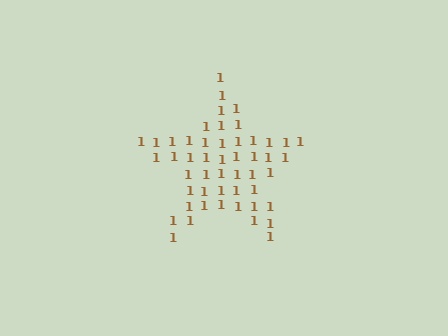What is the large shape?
The large shape is a star.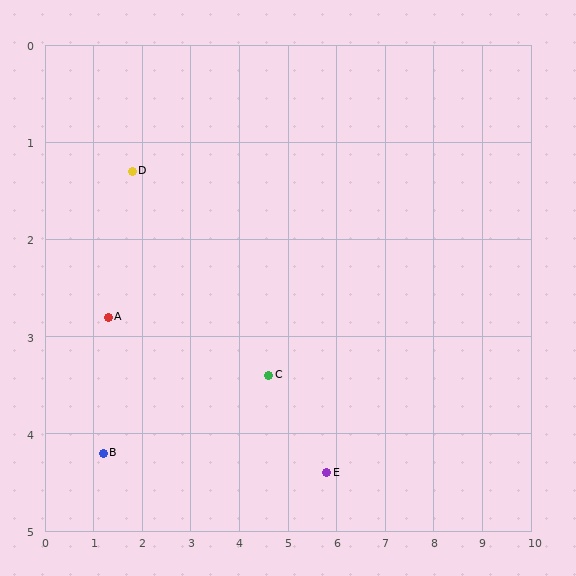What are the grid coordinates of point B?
Point B is at approximately (1.2, 4.2).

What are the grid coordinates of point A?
Point A is at approximately (1.3, 2.8).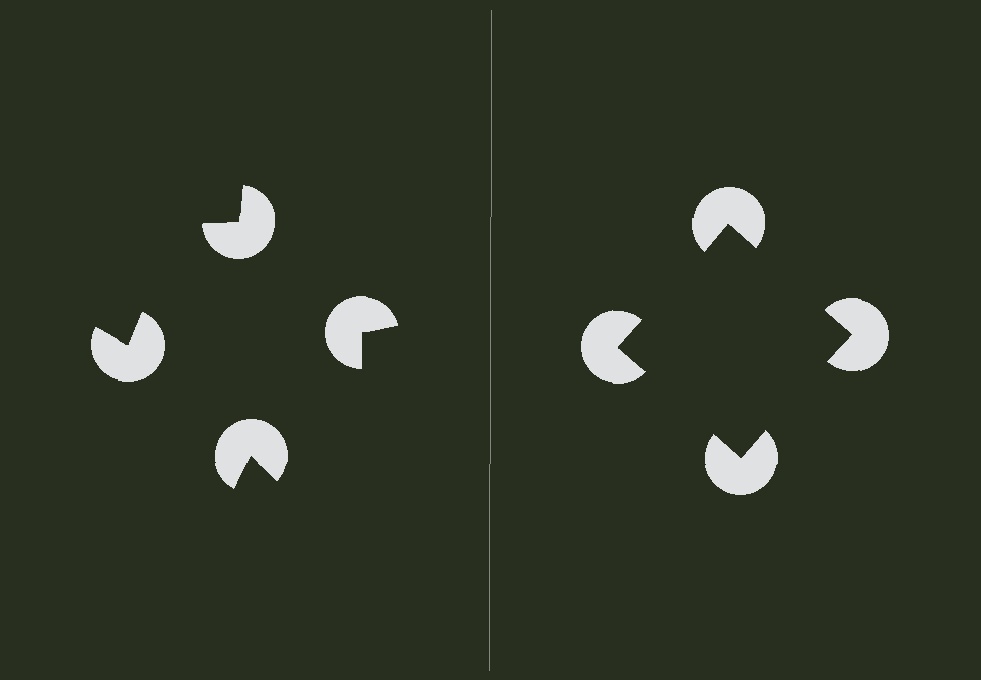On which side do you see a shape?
An illusory square appears on the right side. On the left side the wedge cuts are rotated, so no coherent shape forms.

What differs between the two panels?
The pac-man discs are positioned identically on both sides; only the wedge orientations differ. On the right they align to a square; on the left they are misaligned.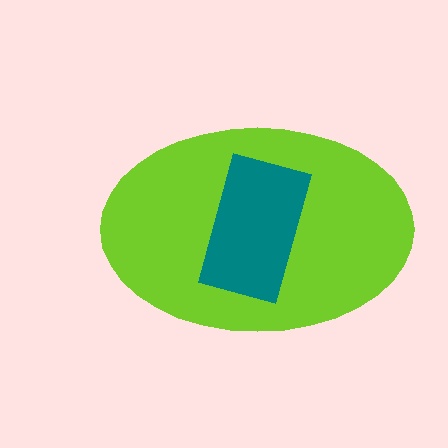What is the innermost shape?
The teal rectangle.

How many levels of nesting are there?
2.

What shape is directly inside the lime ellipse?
The teal rectangle.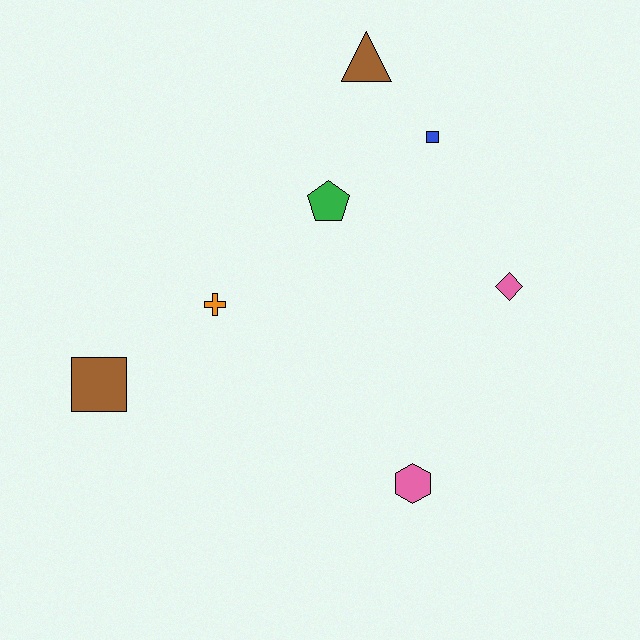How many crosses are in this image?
There is 1 cross.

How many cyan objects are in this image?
There are no cyan objects.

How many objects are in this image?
There are 7 objects.